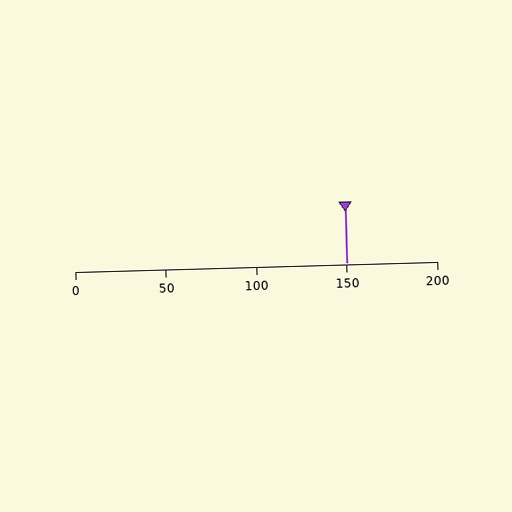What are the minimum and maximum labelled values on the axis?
The axis runs from 0 to 200.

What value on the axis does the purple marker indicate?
The marker indicates approximately 150.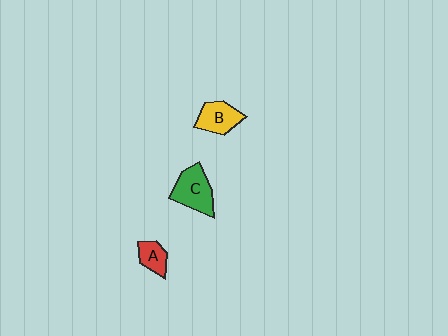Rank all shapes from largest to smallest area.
From largest to smallest: C (green), B (yellow), A (red).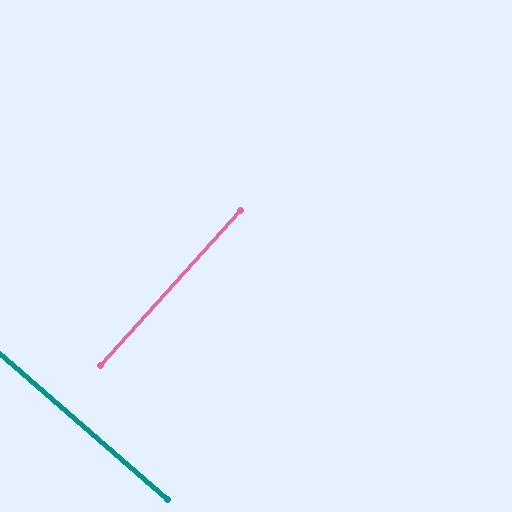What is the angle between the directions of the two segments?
Approximately 89 degrees.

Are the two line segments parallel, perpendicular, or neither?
Perpendicular — they meet at approximately 89°.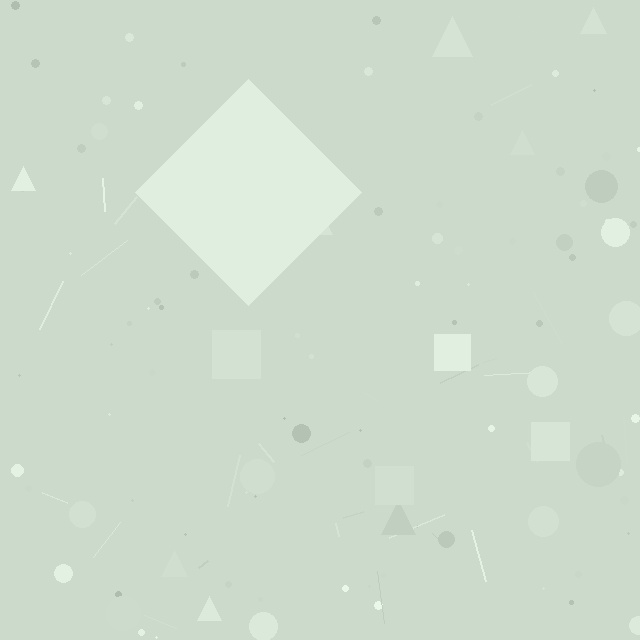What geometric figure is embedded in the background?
A diamond is embedded in the background.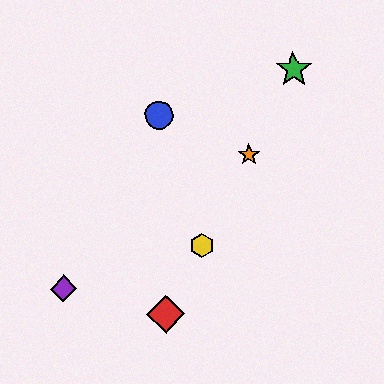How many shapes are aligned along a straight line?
4 shapes (the red diamond, the green star, the yellow hexagon, the orange star) are aligned along a straight line.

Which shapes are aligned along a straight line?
The red diamond, the green star, the yellow hexagon, the orange star are aligned along a straight line.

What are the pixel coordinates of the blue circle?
The blue circle is at (159, 115).